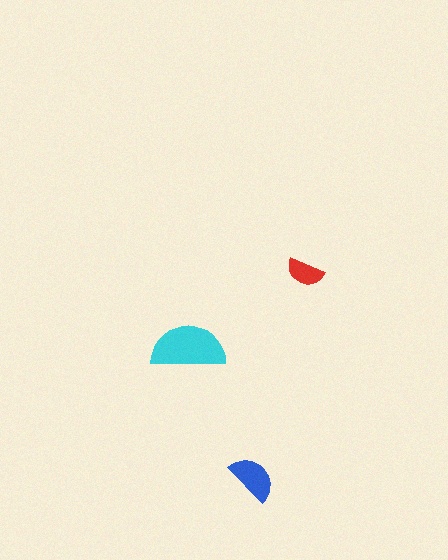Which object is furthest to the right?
The red semicircle is rightmost.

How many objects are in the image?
There are 3 objects in the image.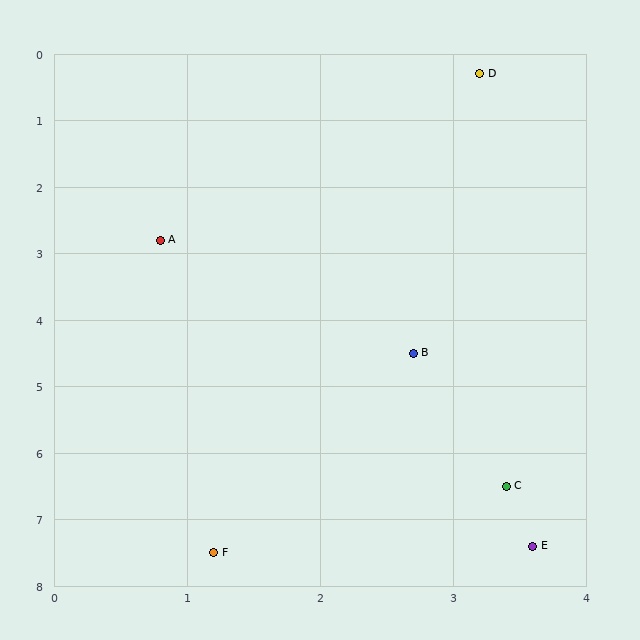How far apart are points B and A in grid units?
Points B and A are about 2.5 grid units apart.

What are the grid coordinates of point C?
Point C is at approximately (3.4, 6.5).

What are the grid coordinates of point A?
Point A is at approximately (0.8, 2.8).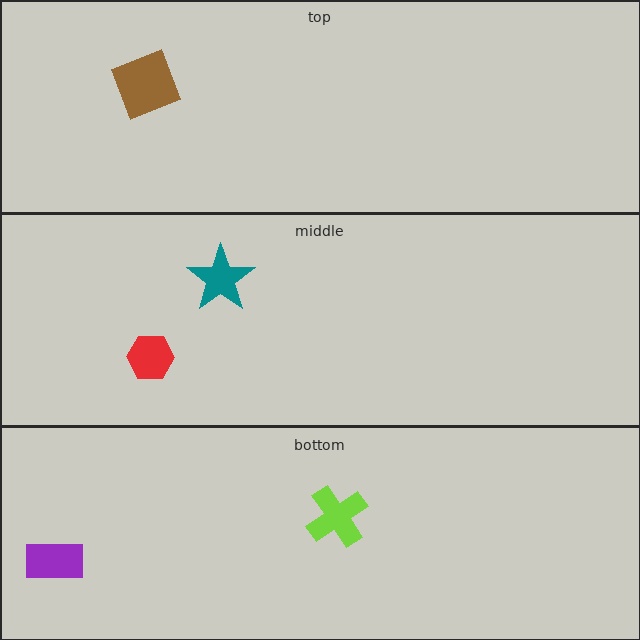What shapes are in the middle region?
The red hexagon, the teal star.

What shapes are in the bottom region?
The purple rectangle, the lime cross.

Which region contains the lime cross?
The bottom region.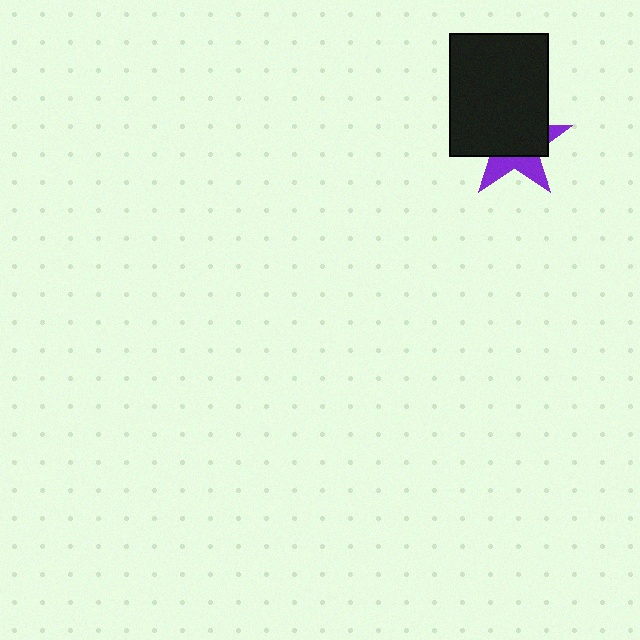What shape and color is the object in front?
The object in front is a black rectangle.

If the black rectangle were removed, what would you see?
You would see the complete purple star.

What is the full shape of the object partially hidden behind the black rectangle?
The partially hidden object is a purple star.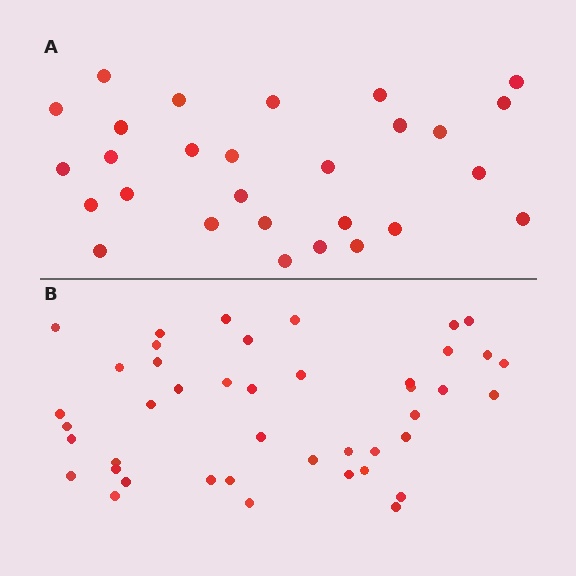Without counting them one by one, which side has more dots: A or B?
Region B (the bottom region) has more dots.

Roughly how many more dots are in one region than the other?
Region B has approximately 15 more dots than region A.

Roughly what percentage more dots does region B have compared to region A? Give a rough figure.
About 55% more.